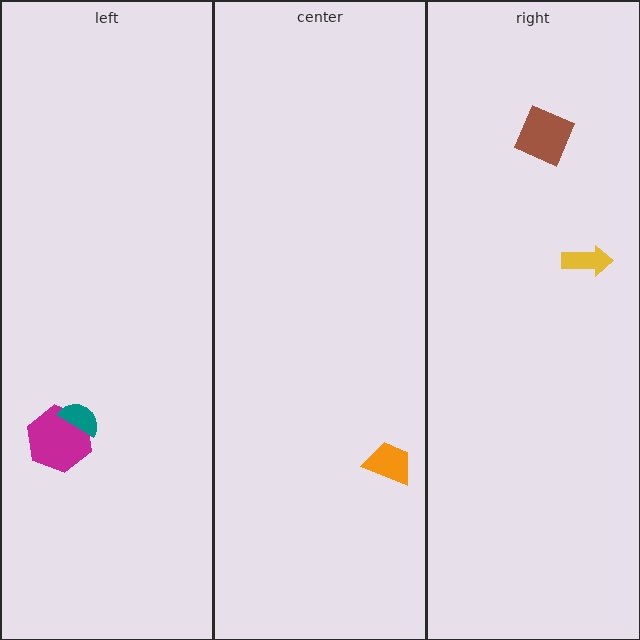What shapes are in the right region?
The yellow arrow, the brown diamond.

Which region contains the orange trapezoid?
The center region.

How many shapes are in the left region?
2.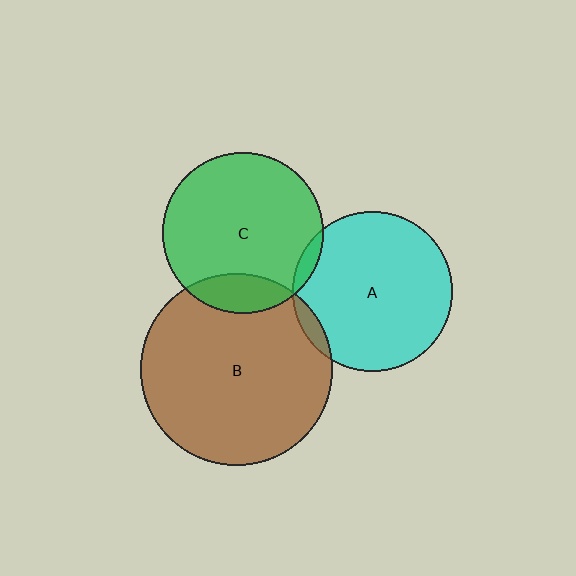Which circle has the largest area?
Circle B (brown).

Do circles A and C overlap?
Yes.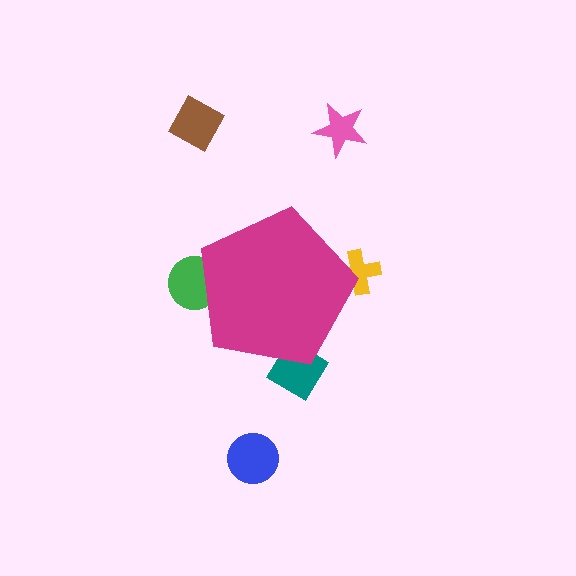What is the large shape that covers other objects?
A magenta pentagon.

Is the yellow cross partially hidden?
Yes, the yellow cross is partially hidden behind the magenta pentagon.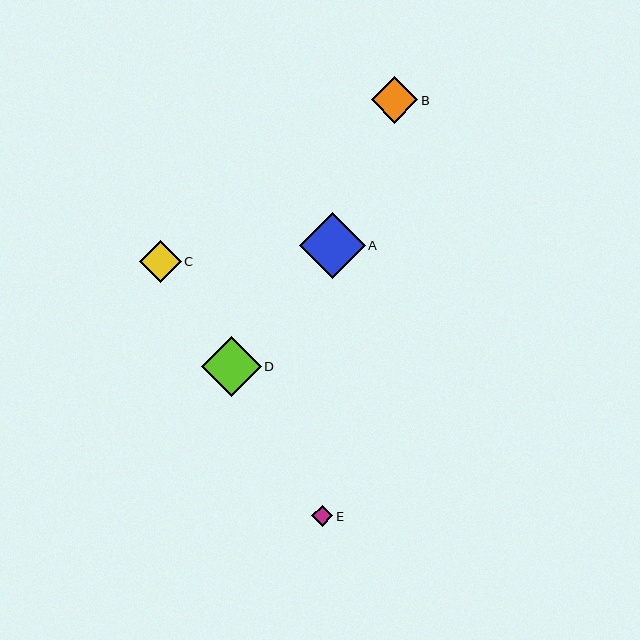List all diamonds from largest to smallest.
From largest to smallest: A, D, B, C, E.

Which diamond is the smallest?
Diamond E is the smallest with a size of approximately 21 pixels.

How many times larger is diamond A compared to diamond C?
Diamond A is approximately 1.6 times the size of diamond C.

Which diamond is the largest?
Diamond A is the largest with a size of approximately 66 pixels.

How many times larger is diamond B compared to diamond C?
Diamond B is approximately 1.1 times the size of diamond C.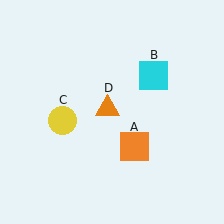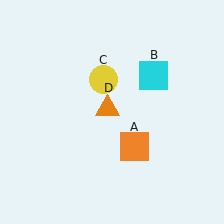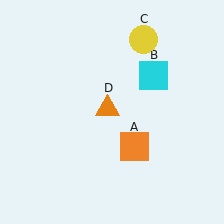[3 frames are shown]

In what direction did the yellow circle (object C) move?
The yellow circle (object C) moved up and to the right.